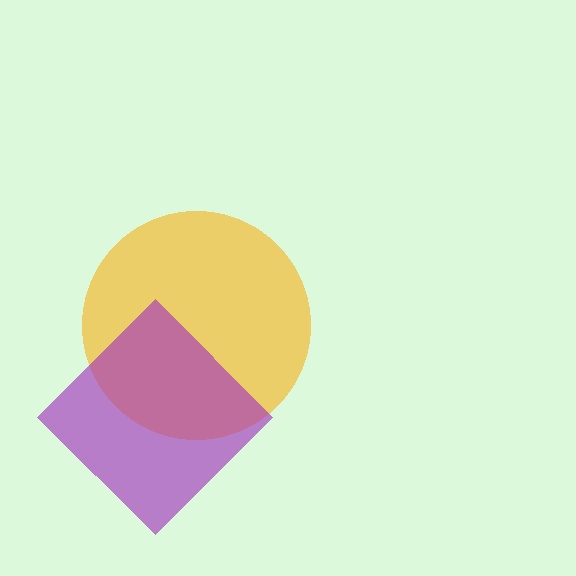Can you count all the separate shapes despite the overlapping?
Yes, there are 2 separate shapes.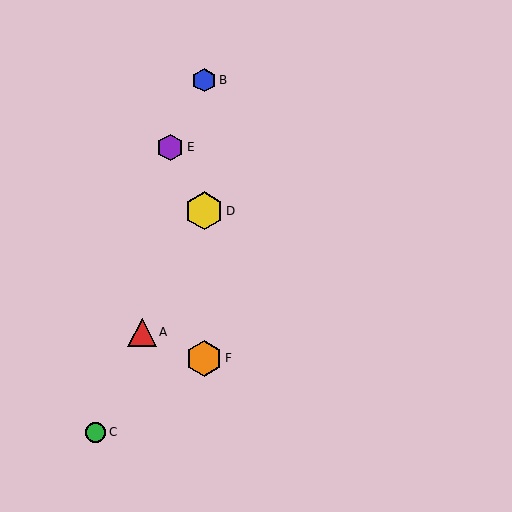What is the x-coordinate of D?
Object D is at x≈204.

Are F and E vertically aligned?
No, F is at x≈204 and E is at x≈170.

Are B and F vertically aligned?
Yes, both are at x≈204.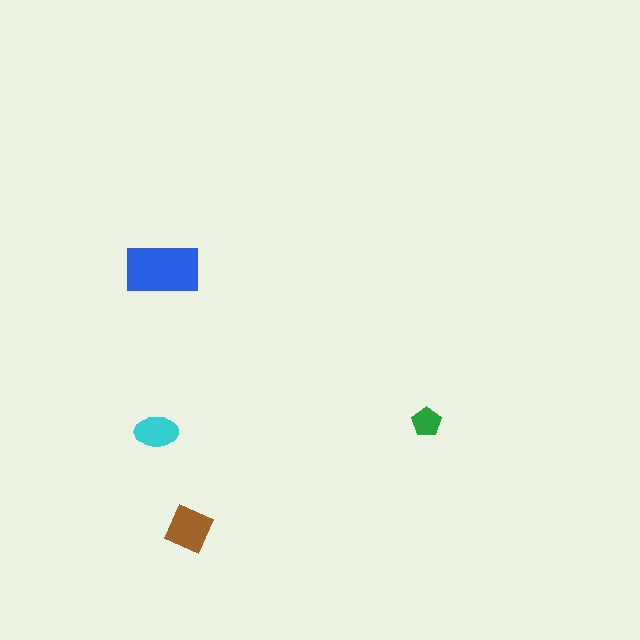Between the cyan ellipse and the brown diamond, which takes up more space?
The brown diamond.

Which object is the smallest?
The green pentagon.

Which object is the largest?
The blue rectangle.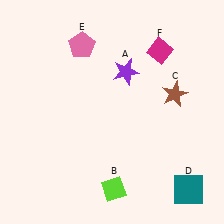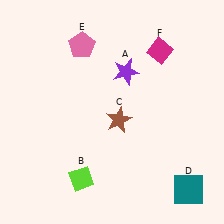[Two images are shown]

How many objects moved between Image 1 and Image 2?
2 objects moved between the two images.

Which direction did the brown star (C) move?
The brown star (C) moved left.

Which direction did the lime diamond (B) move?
The lime diamond (B) moved left.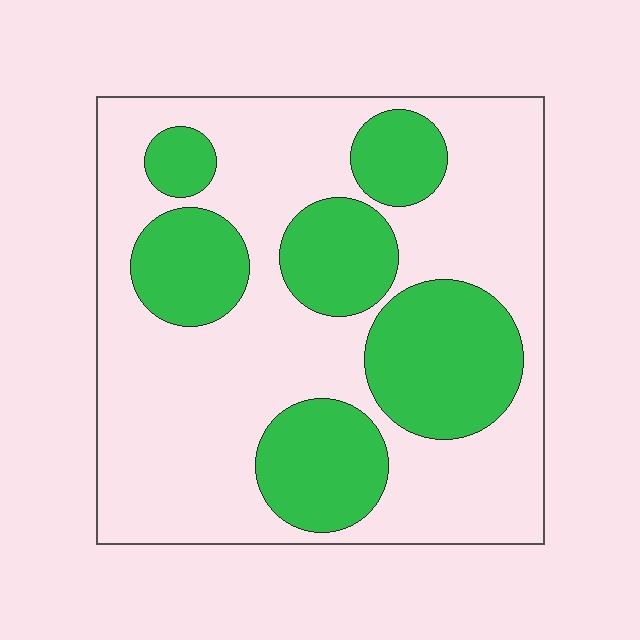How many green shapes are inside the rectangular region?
6.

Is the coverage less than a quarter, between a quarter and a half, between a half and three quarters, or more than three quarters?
Between a quarter and a half.